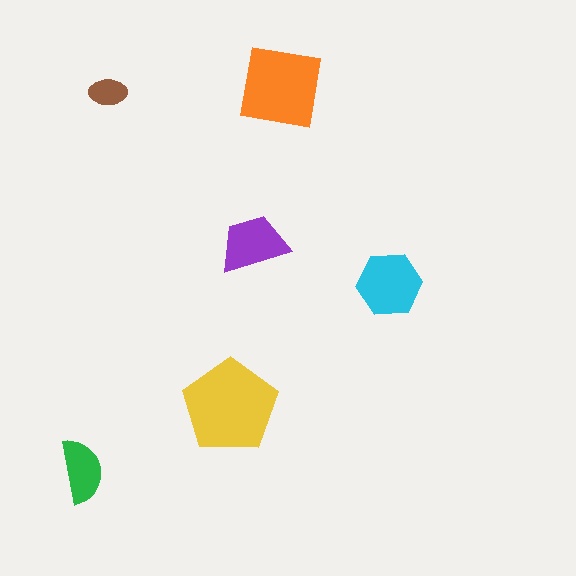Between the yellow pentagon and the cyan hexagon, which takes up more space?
The yellow pentagon.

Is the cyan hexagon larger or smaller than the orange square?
Smaller.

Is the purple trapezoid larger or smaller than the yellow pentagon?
Smaller.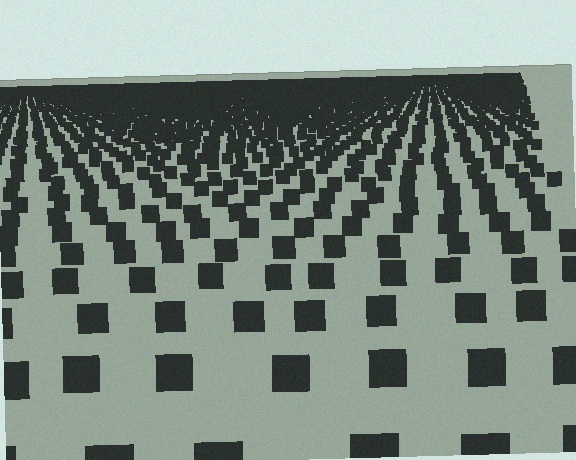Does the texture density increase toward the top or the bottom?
Density increases toward the top.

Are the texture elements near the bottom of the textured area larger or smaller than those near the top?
Larger. Near the bottom, elements are closer to the viewer and appear at a bigger on-screen size.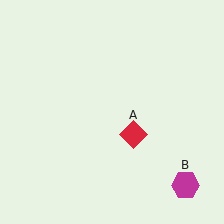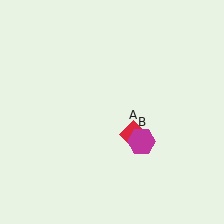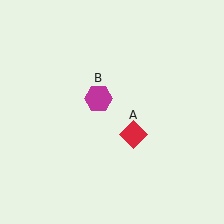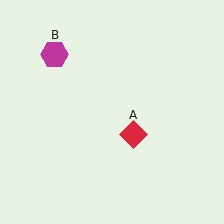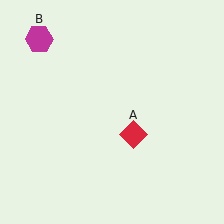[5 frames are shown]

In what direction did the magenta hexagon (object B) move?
The magenta hexagon (object B) moved up and to the left.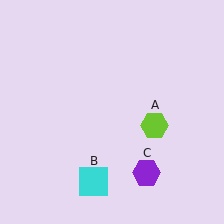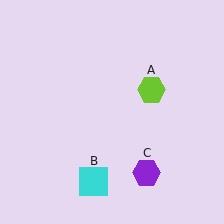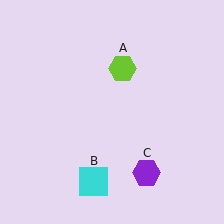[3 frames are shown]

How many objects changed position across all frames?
1 object changed position: lime hexagon (object A).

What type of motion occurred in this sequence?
The lime hexagon (object A) rotated counterclockwise around the center of the scene.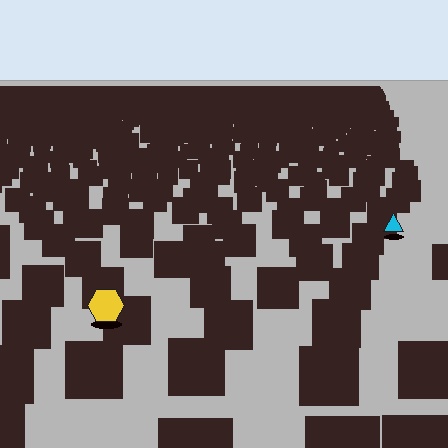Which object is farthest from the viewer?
The cyan triangle is farthest from the viewer. It appears smaller and the ground texture around it is denser.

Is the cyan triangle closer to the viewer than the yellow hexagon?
No. The yellow hexagon is closer — you can tell from the texture gradient: the ground texture is coarser near it.